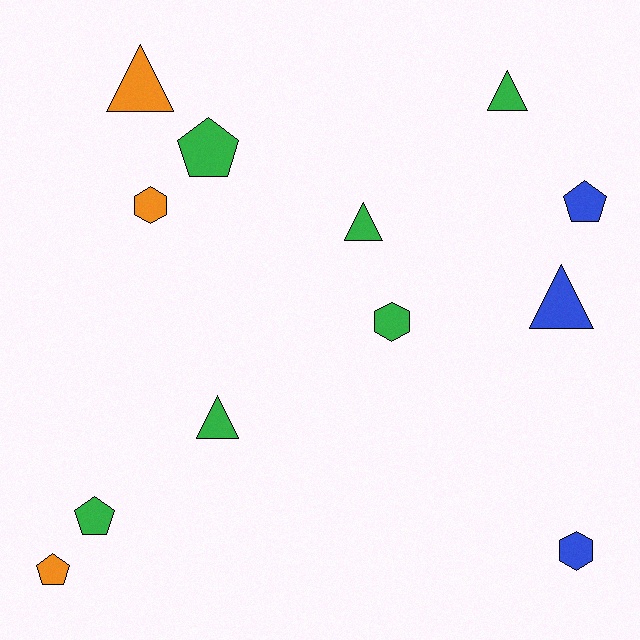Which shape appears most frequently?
Triangle, with 5 objects.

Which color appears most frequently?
Green, with 6 objects.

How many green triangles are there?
There are 3 green triangles.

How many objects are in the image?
There are 12 objects.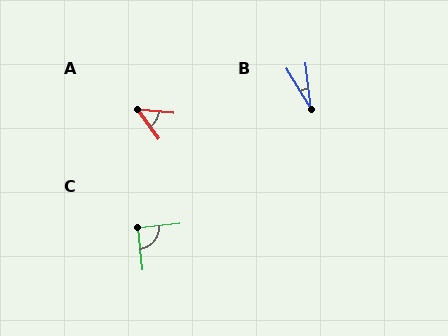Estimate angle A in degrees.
Approximately 48 degrees.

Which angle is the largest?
C, at approximately 89 degrees.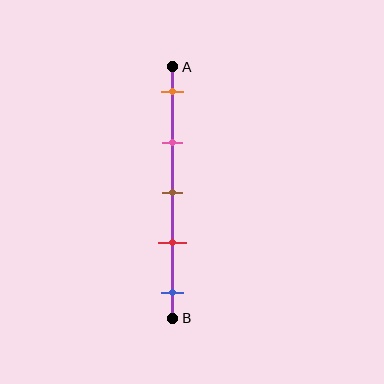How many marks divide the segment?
There are 5 marks dividing the segment.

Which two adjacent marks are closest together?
The brown and red marks are the closest adjacent pair.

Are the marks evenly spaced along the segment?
Yes, the marks are approximately evenly spaced.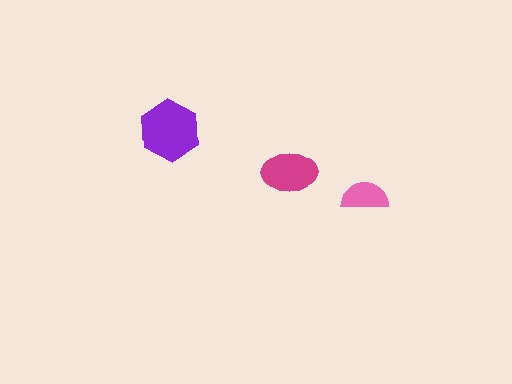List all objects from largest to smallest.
The purple hexagon, the magenta ellipse, the pink semicircle.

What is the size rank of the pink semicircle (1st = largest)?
3rd.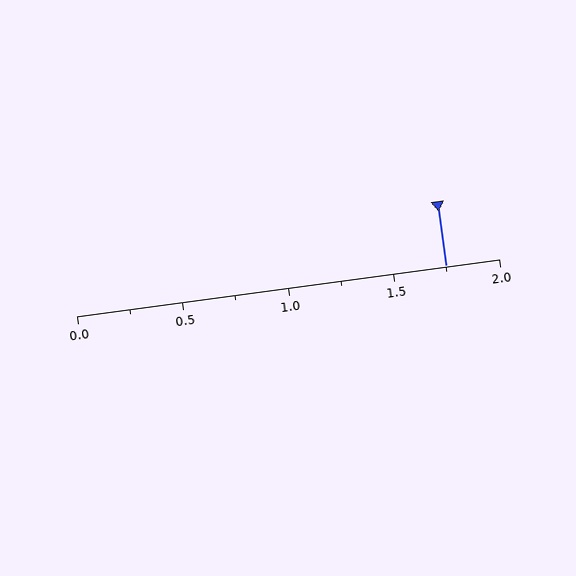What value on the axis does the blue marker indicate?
The marker indicates approximately 1.75.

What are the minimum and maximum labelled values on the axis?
The axis runs from 0.0 to 2.0.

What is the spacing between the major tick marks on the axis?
The major ticks are spaced 0.5 apart.